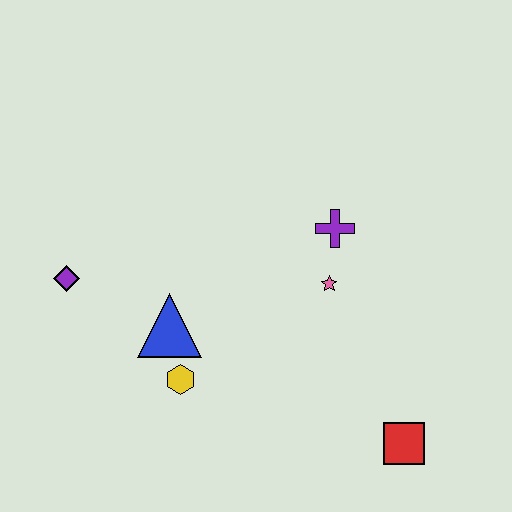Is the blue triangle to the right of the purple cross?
No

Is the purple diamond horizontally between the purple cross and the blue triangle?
No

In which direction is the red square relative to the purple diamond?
The red square is to the right of the purple diamond.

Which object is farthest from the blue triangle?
The red square is farthest from the blue triangle.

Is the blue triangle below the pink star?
Yes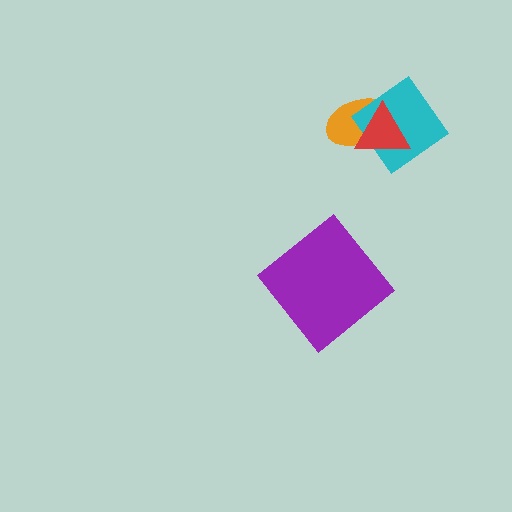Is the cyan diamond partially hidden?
Yes, it is partially covered by another shape.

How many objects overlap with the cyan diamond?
2 objects overlap with the cyan diamond.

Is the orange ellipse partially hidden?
Yes, it is partially covered by another shape.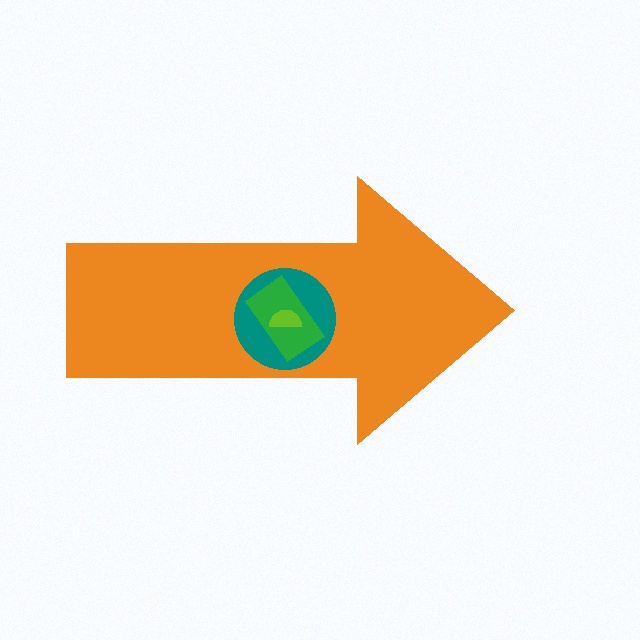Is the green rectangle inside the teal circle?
Yes.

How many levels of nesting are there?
4.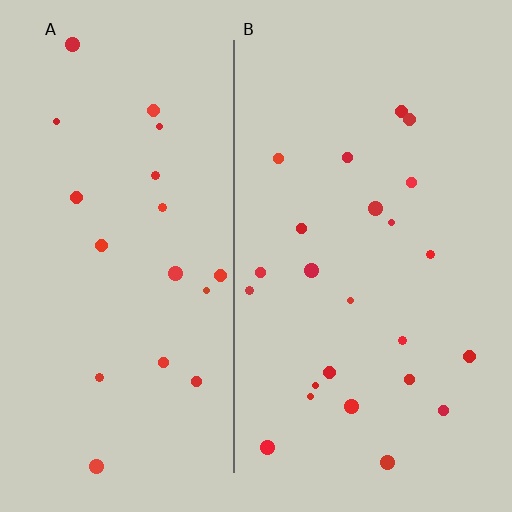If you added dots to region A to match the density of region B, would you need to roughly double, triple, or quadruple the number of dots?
Approximately double.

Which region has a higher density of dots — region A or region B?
B (the right).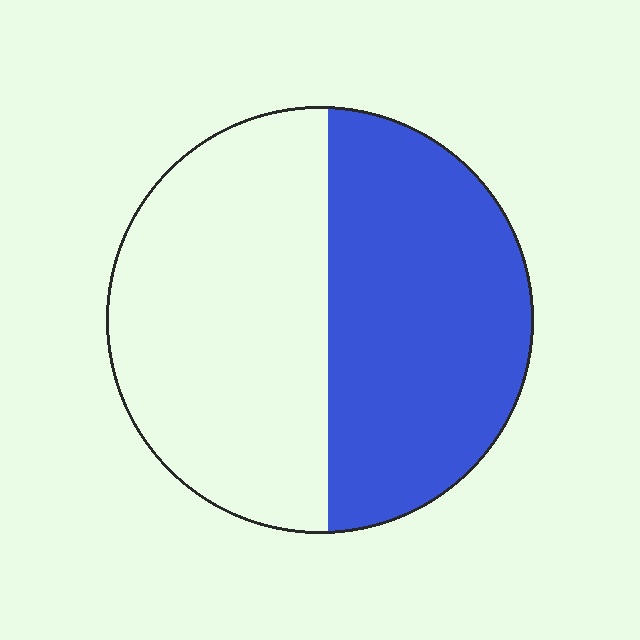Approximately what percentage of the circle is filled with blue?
Approximately 50%.